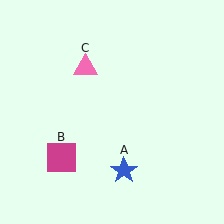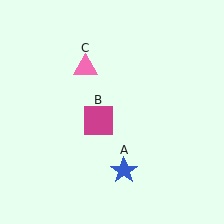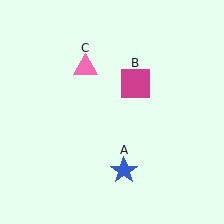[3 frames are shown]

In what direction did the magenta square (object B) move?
The magenta square (object B) moved up and to the right.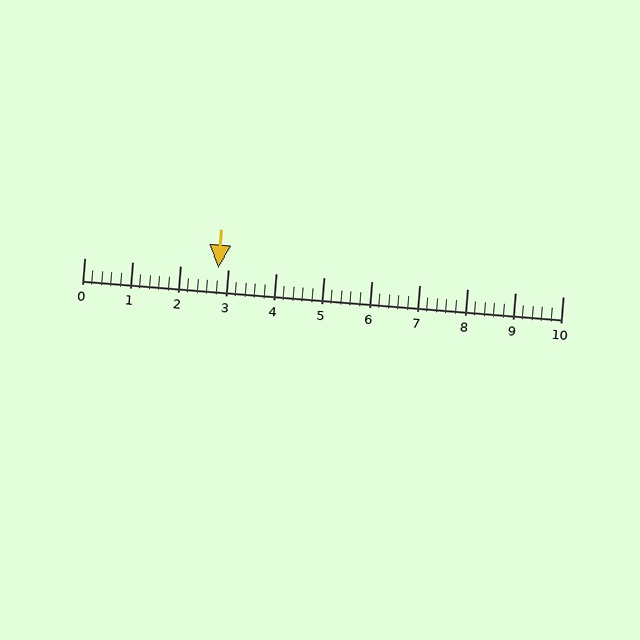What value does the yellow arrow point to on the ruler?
The yellow arrow points to approximately 2.8.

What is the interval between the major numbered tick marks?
The major tick marks are spaced 1 units apart.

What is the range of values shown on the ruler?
The ruler shows values from 0 to 10.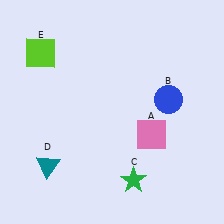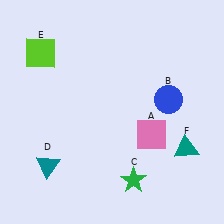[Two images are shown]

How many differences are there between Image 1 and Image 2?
There is 1 difference between the two images.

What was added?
A teal triangle (F) was added in Image 2.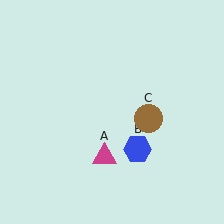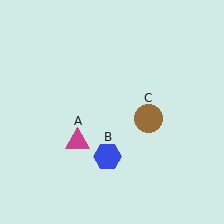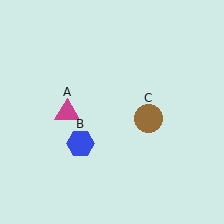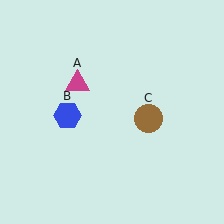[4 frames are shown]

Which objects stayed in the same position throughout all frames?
Brown circle (object C) remained stationary.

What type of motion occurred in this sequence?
The magenta triangle (object A), blue hexagon (object B) rotated clockwise around the center of the scene.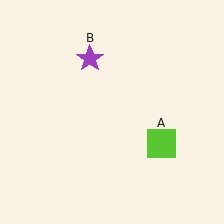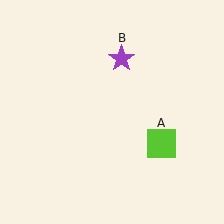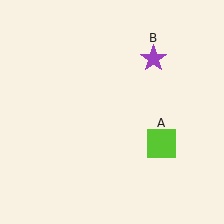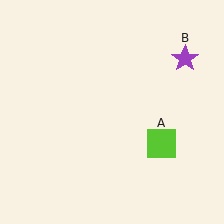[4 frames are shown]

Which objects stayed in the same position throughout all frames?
Lime square (object A) remained stationary.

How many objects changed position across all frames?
1 object changed position: purple star (object B).